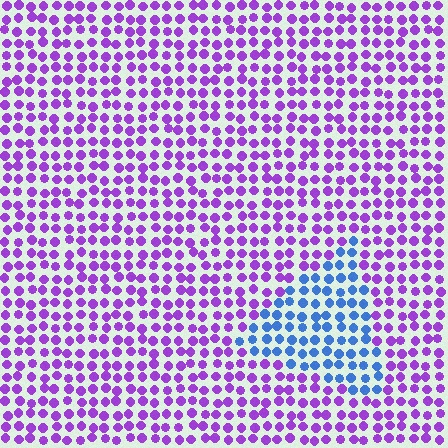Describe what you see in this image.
The image is filled with small purple elements in a uniform arrangement. A triangle-shaped region is visible where the elements are tinted to a slightly different hue, forming a subtle color boundary.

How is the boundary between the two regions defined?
The boundary is defined purely by a slight shift in hue (about 62 degrees). Spacing, size, and orientation are identical on both sides.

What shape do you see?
I see a triangle.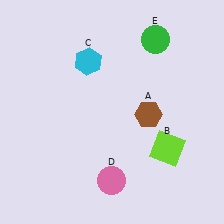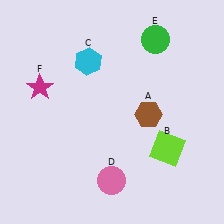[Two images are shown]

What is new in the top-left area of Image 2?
A magenta star (F) was added in the top-left area of Image 2.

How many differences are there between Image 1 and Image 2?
There is 1 difference between the two images.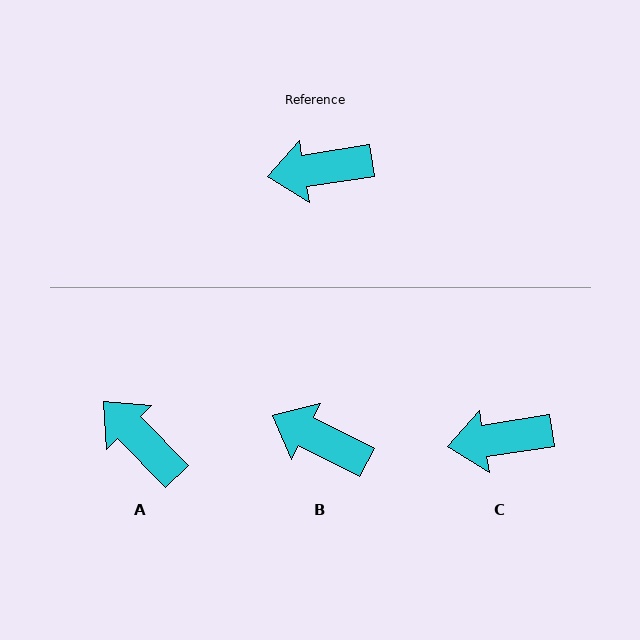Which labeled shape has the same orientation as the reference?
C.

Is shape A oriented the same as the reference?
No, it is off by about 55 degrees.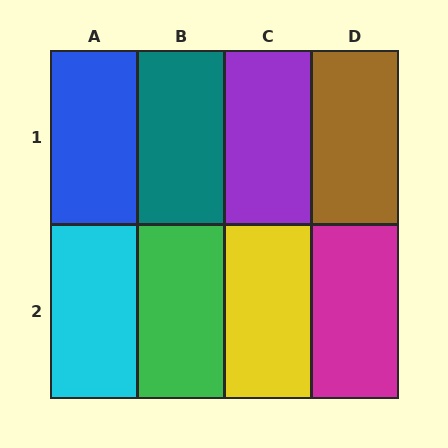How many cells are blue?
1 cell is blue.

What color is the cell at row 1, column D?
Brown.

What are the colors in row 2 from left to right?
Cyan, green, yellow, magenta.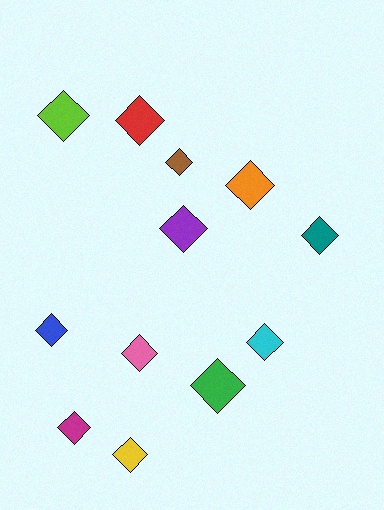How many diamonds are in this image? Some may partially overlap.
There are 12 diamonds.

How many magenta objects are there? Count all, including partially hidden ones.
There is 1 magenta object.